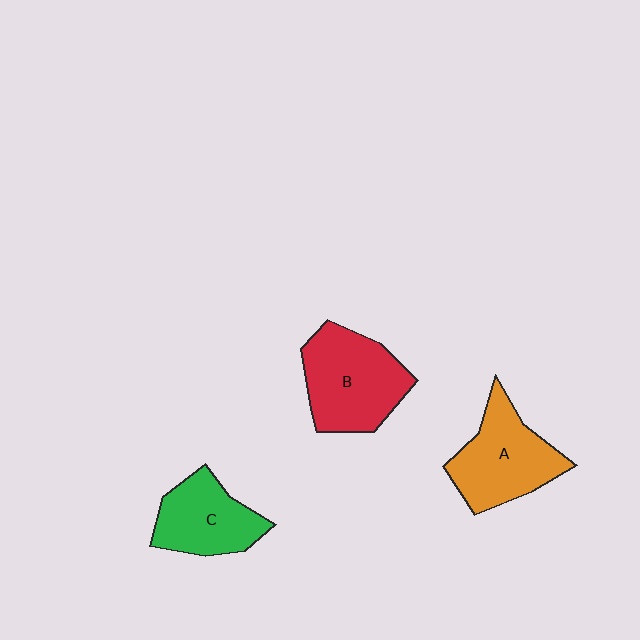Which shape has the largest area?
Shape B (red).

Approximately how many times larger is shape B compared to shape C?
Approximately 1.3 times.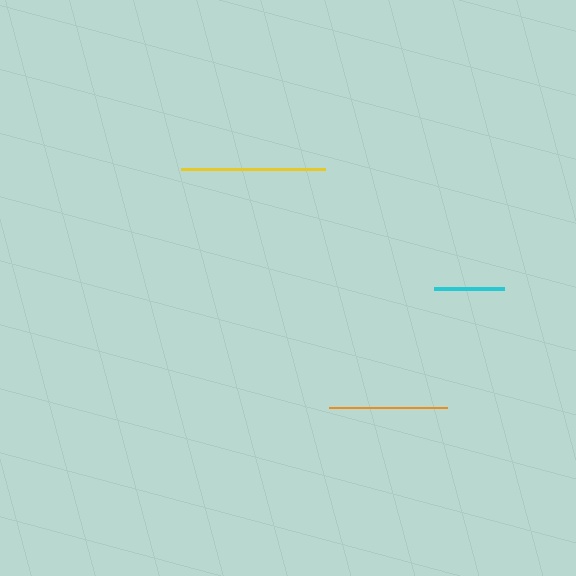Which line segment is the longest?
The yellow line is the longest at approximately 145 pixels.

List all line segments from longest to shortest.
From longest to shortest: yellow, orange, cyan.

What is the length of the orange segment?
The orange segment is approximately 118 pixels long.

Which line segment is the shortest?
The cyan line is the shortest at approximately 70 pixels.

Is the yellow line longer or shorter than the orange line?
The yellow line is longer than the orange line.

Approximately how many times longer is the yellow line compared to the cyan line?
The yellow line is approximately 2.1 times the length of the cyan line.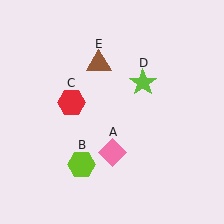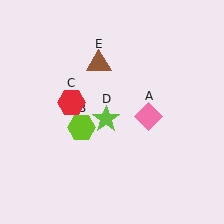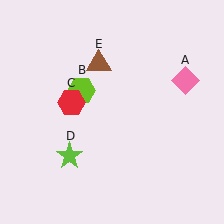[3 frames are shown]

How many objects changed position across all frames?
3 objects changed position: pink diamond (object A), lime hexagon (object B), lime star (object D).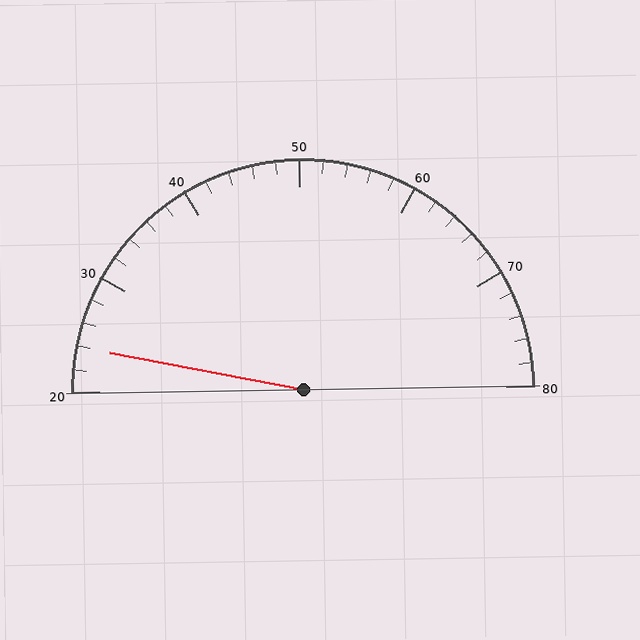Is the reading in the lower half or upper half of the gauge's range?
The reading is in the lower half of the range (20 to 80).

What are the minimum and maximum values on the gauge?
The gauge ranges from 20 to 80.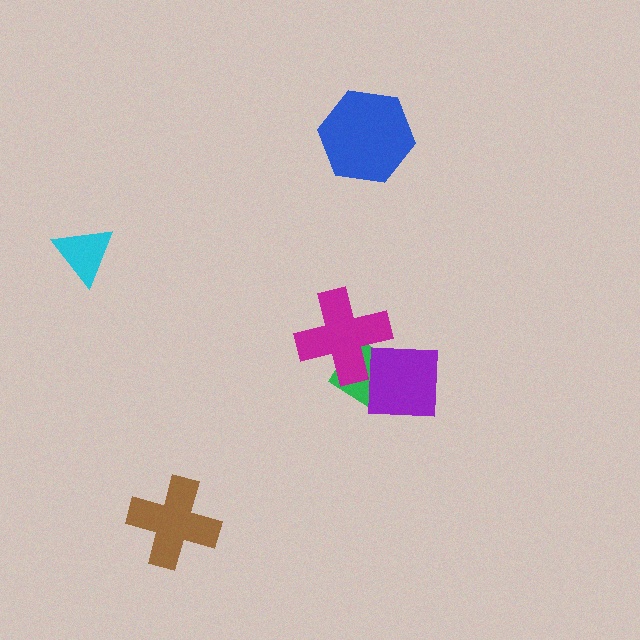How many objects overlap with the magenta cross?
1 object overlaps with the magenta cross.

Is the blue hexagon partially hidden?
No, no other shape covers it.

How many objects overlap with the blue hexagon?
0 objects overlap with the blue hexagon.